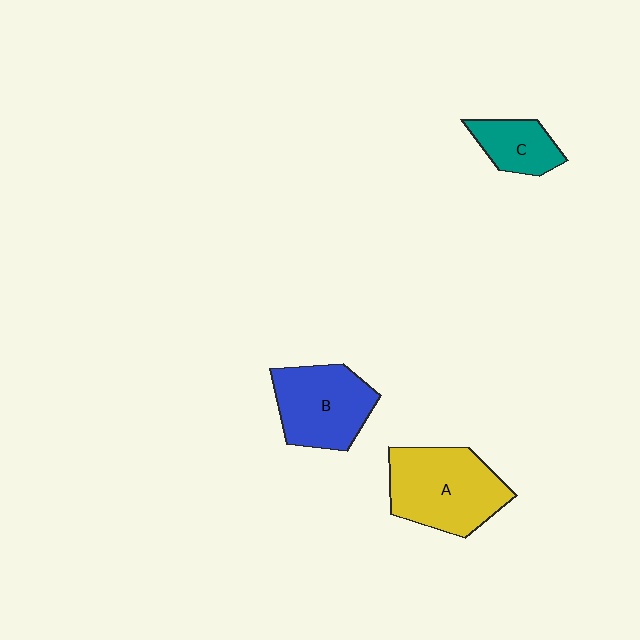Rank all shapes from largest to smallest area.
From largest to smallest: A (yellow), B (blue), C (teal).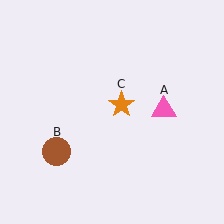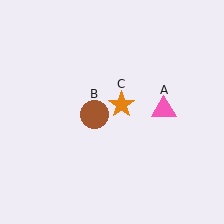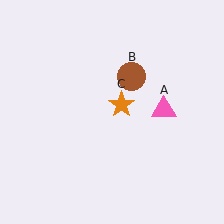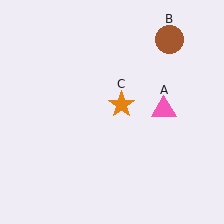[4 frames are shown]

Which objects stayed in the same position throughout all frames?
Pink triangle (object A) and orange star (object C) remained stationary.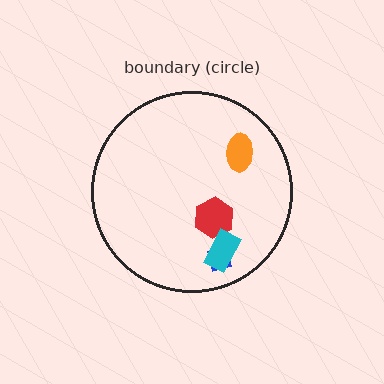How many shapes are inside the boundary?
4 inside, 0 outside.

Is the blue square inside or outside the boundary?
Inside.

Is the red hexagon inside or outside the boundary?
Inside.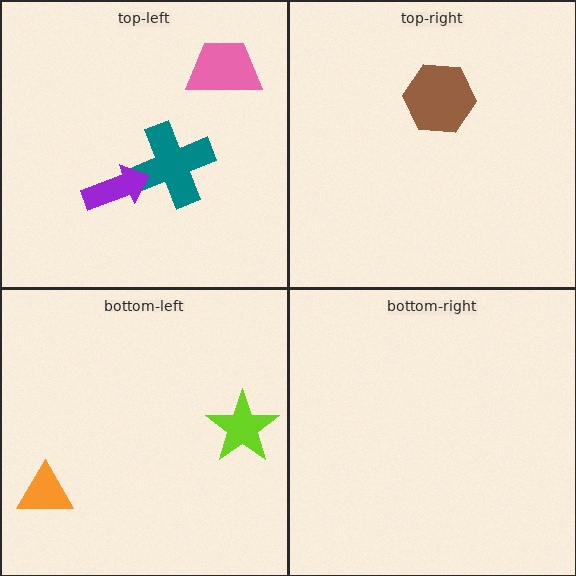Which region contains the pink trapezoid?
The top-left region.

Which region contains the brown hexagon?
The top-right region.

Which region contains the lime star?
The bottom-left region.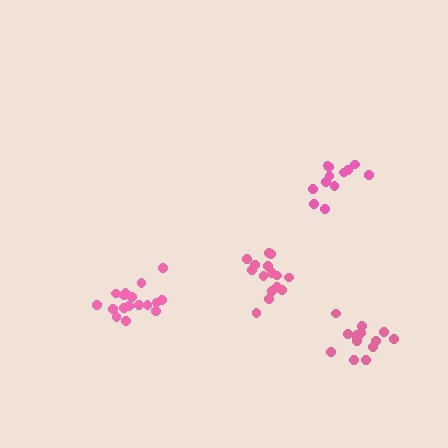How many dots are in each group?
Group 1: 12 dots, Group 2: 15 dots, Group 3: 15 dots, Group 4: 17 dots (59 total).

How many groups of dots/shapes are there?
There are 4 groups.